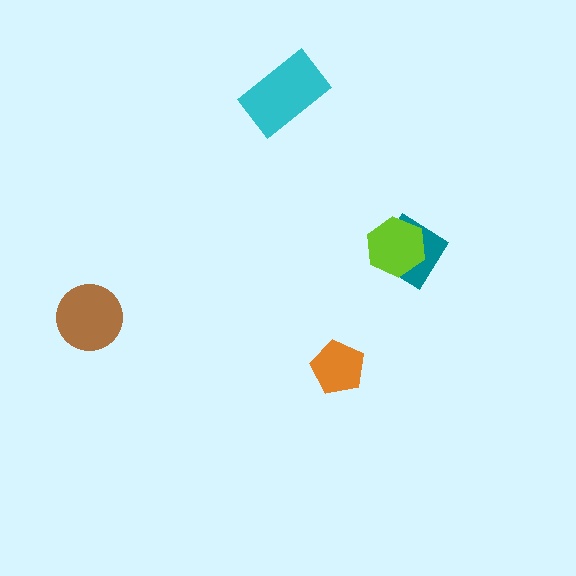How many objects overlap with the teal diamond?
1 object overlaps with the teal diamond.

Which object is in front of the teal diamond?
The lime hexagon is in front of the teal diamond.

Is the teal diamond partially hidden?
Yes, it is partially covered by another shape.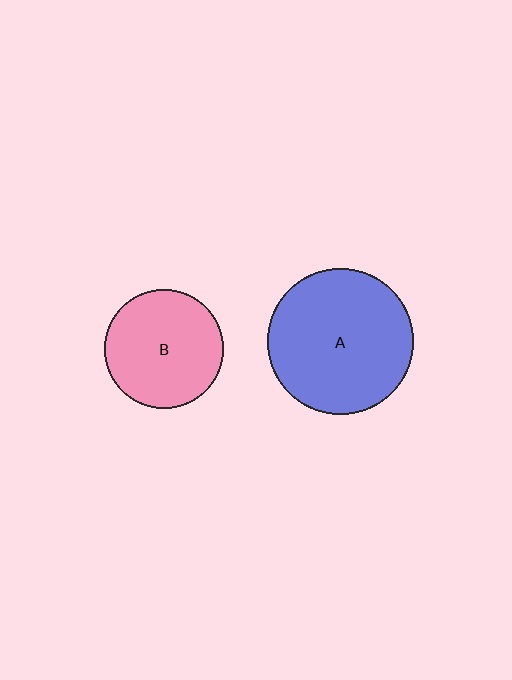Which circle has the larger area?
Circle A (blue).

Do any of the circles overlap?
No, none of the circles overlap.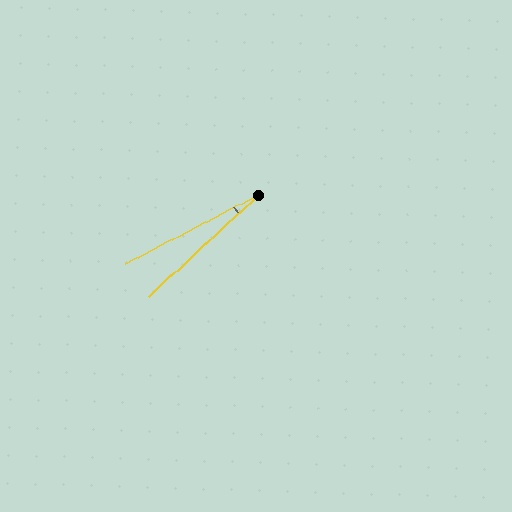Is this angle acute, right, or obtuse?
It is acute.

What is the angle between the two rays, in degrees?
Approximately 16 degrees.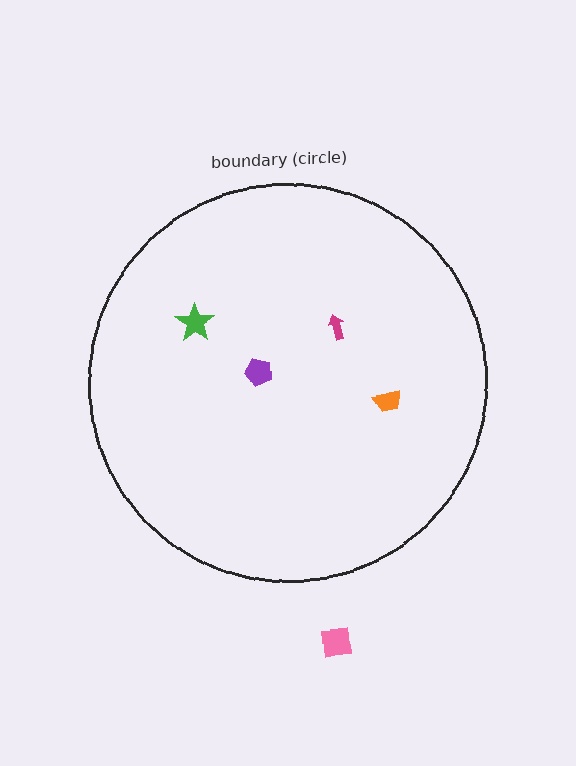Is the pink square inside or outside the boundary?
Outside.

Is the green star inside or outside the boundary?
Inside.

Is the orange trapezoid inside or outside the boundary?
Inside.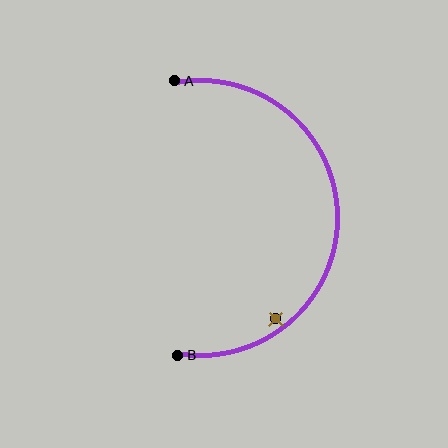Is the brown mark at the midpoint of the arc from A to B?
No — the brown mark does not lie on the arc at all. It sits slightly inside the curve.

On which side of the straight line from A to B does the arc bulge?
The arc bulges to the right of the straight line connecting A and B.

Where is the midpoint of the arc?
The arc midpoint is the point on the curve farthest from the straight line joining A and B. It sits to the right of that line.